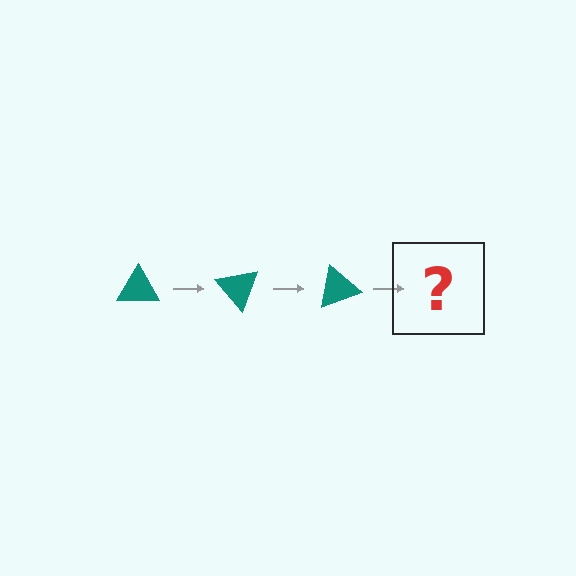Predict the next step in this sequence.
The next step is a teal triangle rotated 150 degrees.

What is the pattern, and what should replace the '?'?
The pattern is that the triangle rotates 50 degrees each step. The '?' should be a teal triangle rotated 150 degrees.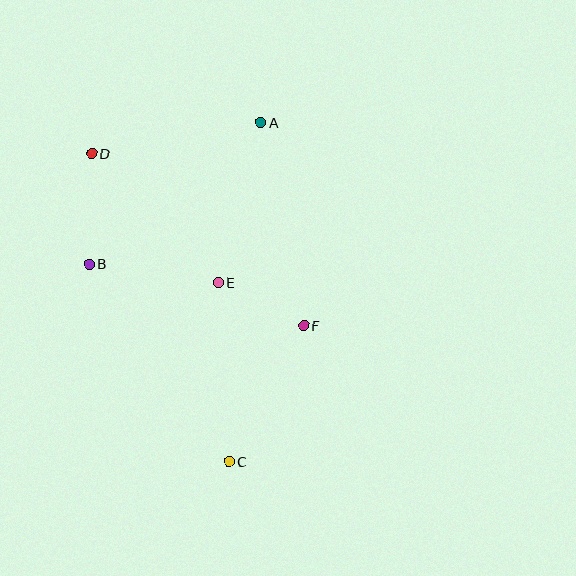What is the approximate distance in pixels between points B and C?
The distance between B and C is approximately 242 pixels.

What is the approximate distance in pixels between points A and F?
The distance between A and F is approximately 208 pixels.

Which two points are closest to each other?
Points E and F are closest to each other.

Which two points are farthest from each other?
Points A and C are farthest from each other.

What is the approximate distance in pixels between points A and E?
The distance between A and E is approximately 166 pixels.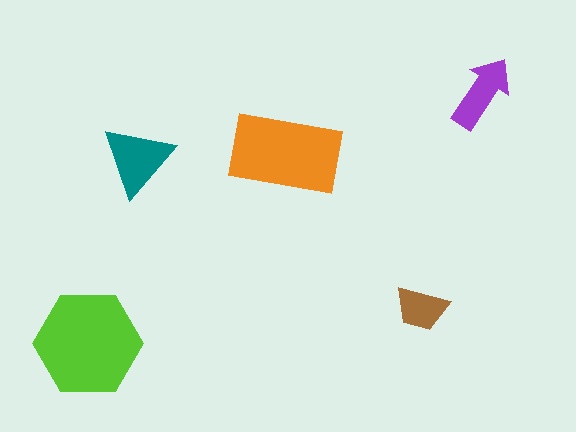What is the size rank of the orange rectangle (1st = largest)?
2nd.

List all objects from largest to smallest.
The lime hexagon, the orange rectangle, the teal triangle, the purple arrow, the brown trapezoid.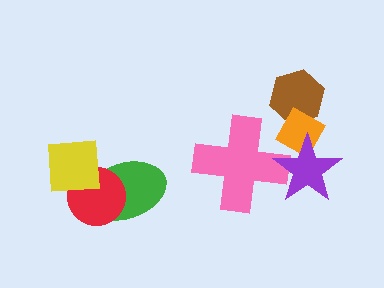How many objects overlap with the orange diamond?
2 objects overlap with the orange diamond.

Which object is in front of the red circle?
The yellow square is in front of the red circle.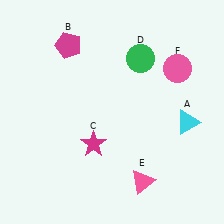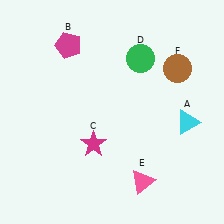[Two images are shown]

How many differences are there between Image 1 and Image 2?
There is 1 difference between the two images.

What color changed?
The circle (F) changed from pink in Image 1 to brown in Image 2.